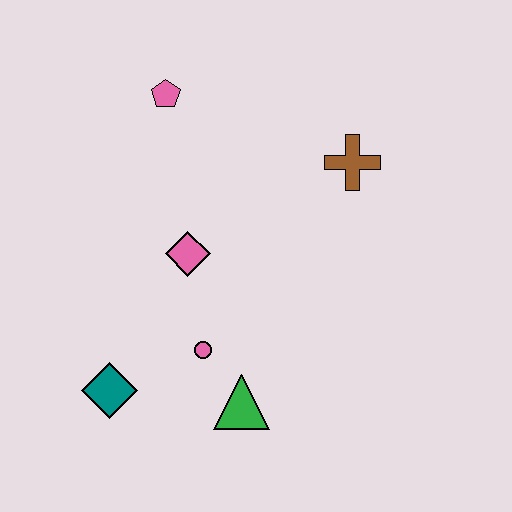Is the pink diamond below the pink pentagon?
Yes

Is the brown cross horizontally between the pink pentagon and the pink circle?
No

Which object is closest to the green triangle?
The pink circle is closest to the green triangle.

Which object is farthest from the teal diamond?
The brown cross is farthest from the teal diamond.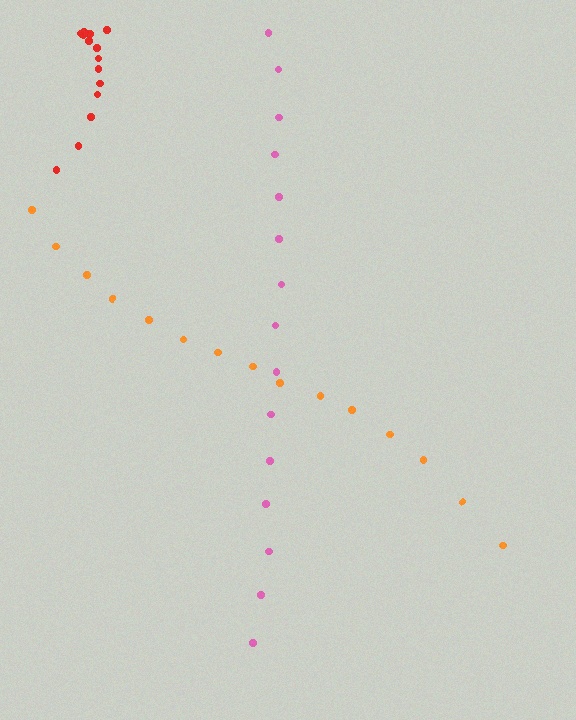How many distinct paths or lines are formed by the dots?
There are 3 distinct paths.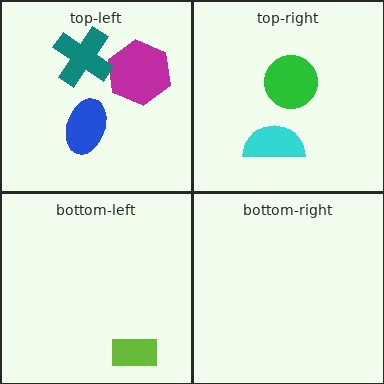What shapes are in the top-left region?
The magenta hexagon, the teal cross, the blue ellipse.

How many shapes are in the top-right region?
2.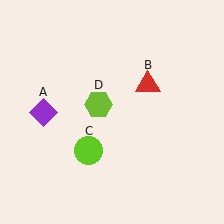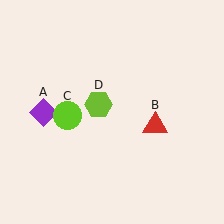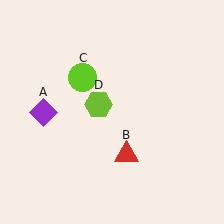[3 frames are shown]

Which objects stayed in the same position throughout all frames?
Purple diamond (object A) and lime hexagon (object D) remained stationary.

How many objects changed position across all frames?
2 objects changed position: red triangle (object B), lime circle (object C).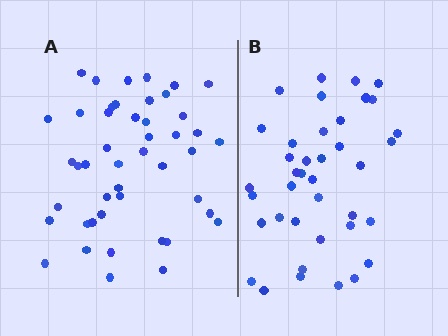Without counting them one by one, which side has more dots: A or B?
Region A (the left region) has more dots.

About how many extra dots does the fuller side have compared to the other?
Region A has roughly 8 or so more dots than region B.